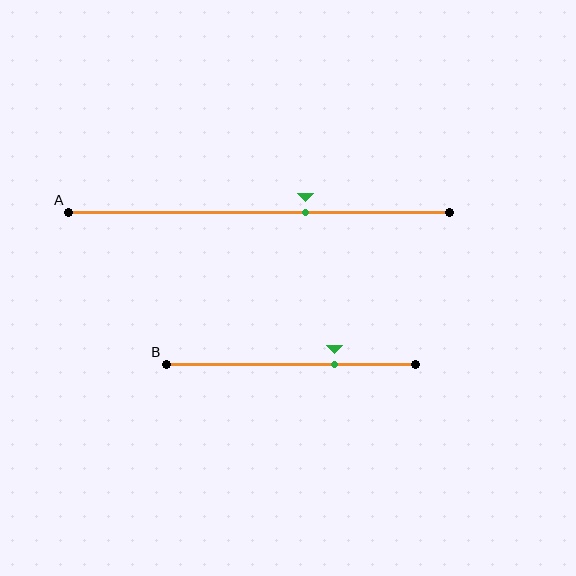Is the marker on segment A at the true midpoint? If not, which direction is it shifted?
No, the marker on segment A is shifted to the right by about 12% of the segment length.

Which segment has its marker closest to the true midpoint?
Segment A has its marker closest to the true midpoint.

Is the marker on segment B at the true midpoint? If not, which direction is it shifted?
No, the marker on segment B is shifted to the right by about 18% of the segment length.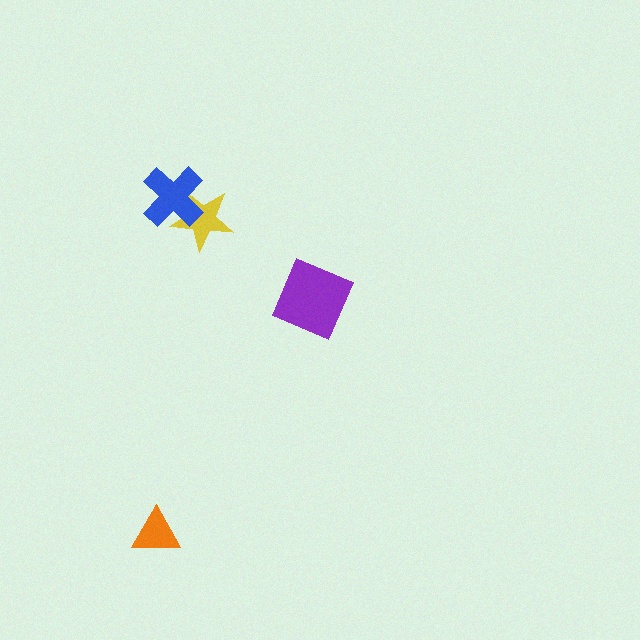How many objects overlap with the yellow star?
1 object overlaps with the yellow star.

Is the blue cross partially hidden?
No, no other shape covers it.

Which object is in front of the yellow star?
The blue cross is in front of the yellow star.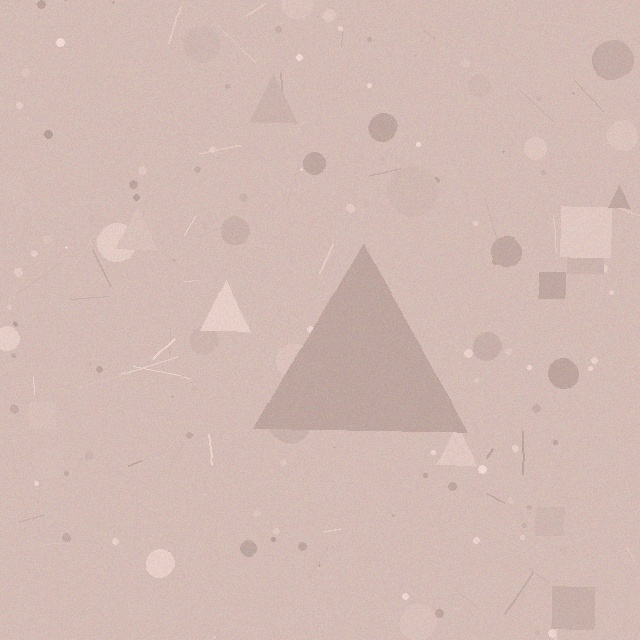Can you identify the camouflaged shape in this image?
The camouflaged shape is a triangle.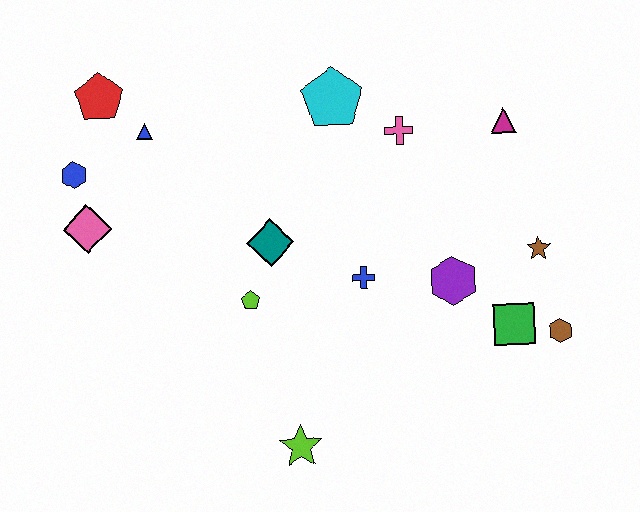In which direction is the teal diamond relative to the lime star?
The teal diamond is above the lime star.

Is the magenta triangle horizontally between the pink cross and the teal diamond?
No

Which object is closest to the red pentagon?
The blue triangle is closest to the red pentagon.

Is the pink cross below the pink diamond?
No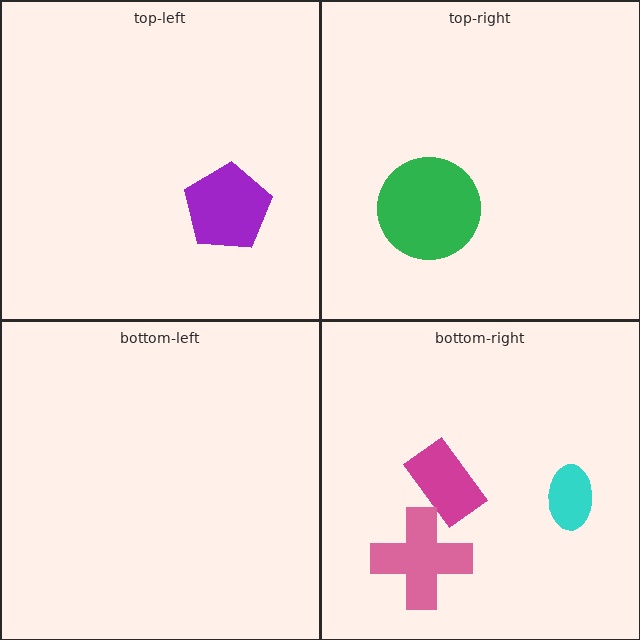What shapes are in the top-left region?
The purple pentagon.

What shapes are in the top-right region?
The green circle.